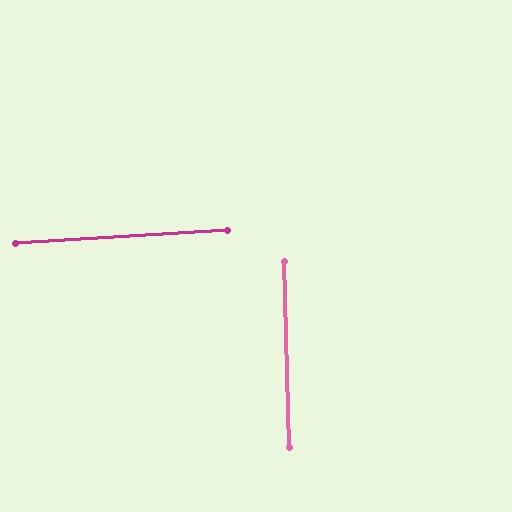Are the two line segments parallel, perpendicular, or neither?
Perpendicular — they meet at approximately 88°.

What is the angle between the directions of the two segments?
Approximately 88 degrees.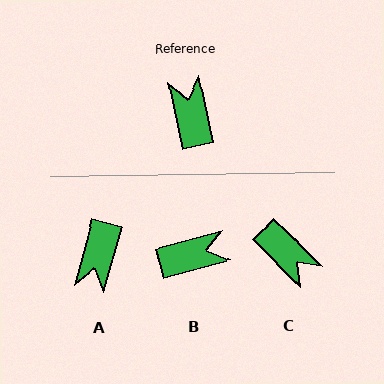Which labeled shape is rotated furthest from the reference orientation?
A, about 152 degrees away.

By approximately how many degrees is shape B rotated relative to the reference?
Approximately 87 degrees clockwise.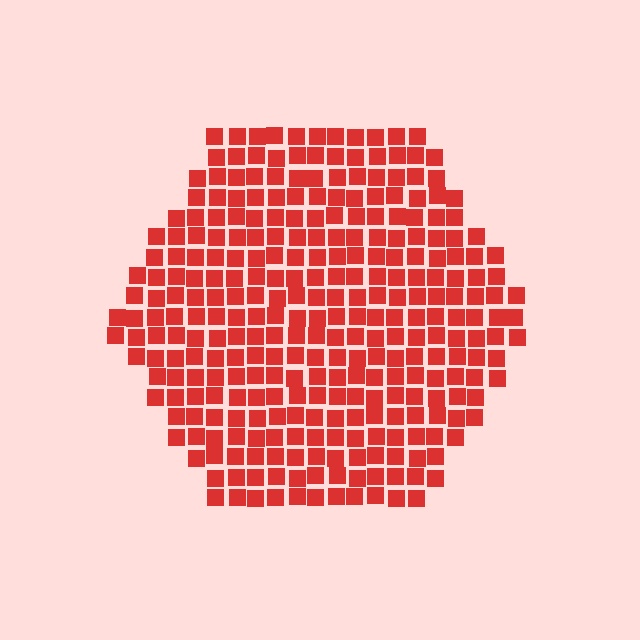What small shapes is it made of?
It is made of small squares.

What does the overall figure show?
The overall figure shows a hexagon.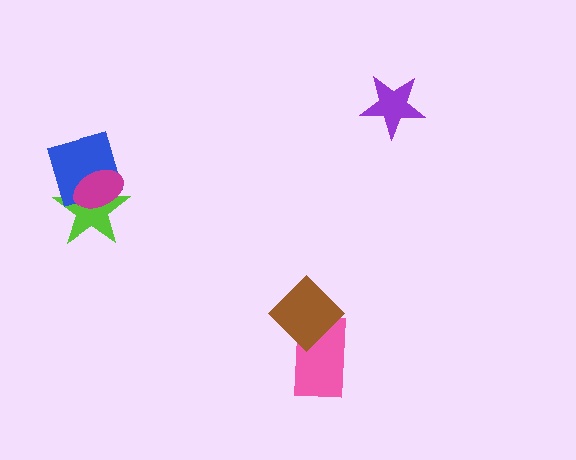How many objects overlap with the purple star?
0 objects overlap with the purple star.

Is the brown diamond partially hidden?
No, no other shape covers it.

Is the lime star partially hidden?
Yes, it is partially covered by another shape.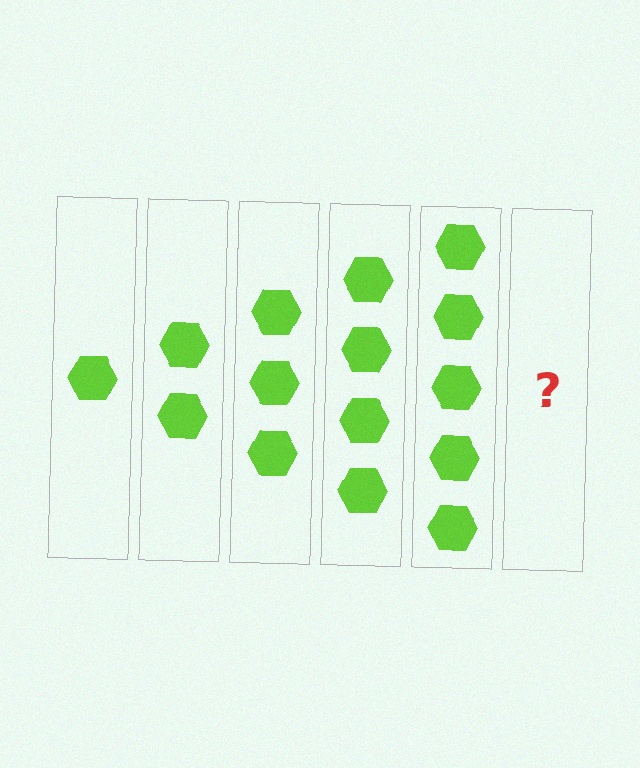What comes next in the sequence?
The next element should be 6 hexagons.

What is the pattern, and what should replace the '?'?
The pattern is that each step adds one more hexagon. The '?' should be 6 hexagons.